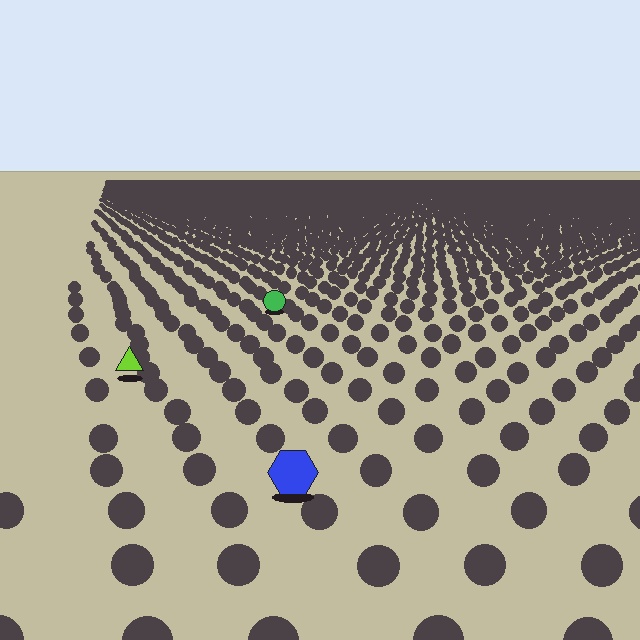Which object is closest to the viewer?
The blue hexagon is closest. The texture marks near it are larger and more spread out.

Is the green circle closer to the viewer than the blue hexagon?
No. The blue hexagon is closer — you can tell from the texture gradient: the ground texture is coarser near it.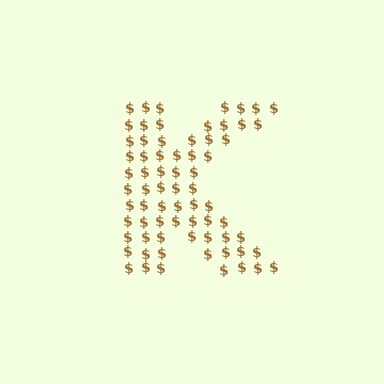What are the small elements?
The small elements are dollar signs.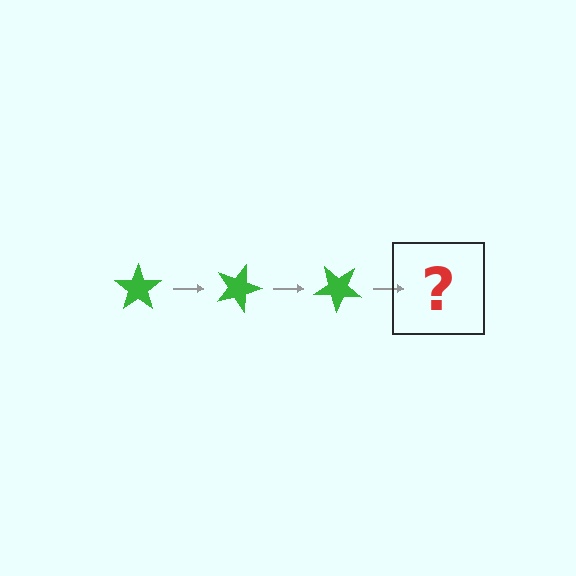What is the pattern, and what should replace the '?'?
The pattern is that the star rotates 20 degrees each step. The '?' should be a green star rotated 60 degrees.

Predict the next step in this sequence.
The next step is a green star rotated 60 degrees.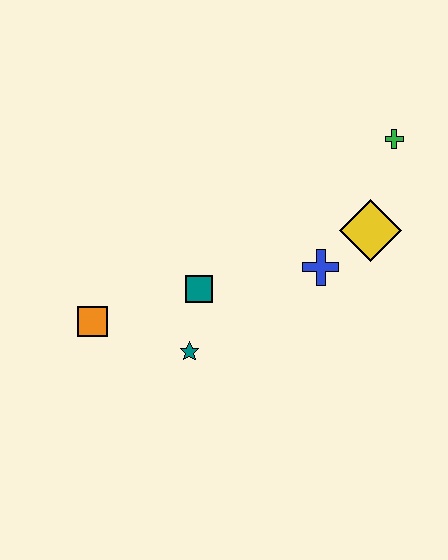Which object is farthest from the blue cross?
The orange square is farthest from the blue cross.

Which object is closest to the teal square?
The teal star is closest to the teal square.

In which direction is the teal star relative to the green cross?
The teal star is below the green cross.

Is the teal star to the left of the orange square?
No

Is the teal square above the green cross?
No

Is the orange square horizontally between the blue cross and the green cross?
No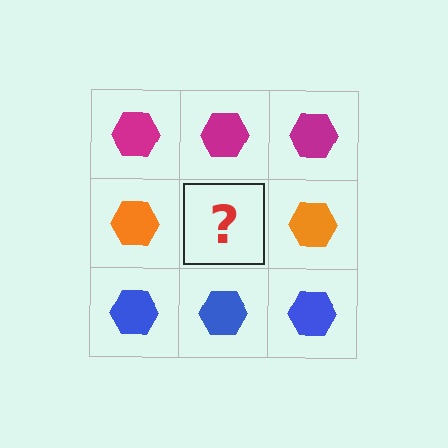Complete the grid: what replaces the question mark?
The question mark should be replaced with an orange hexagon.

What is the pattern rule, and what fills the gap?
The rule is that each row has a consistent color. The gap should be filled with an orange hexagon.